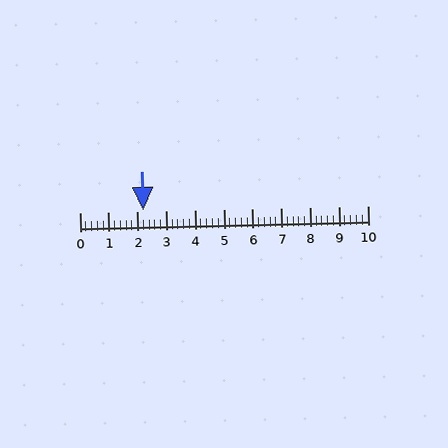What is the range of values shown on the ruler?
The ruler shows values from 0 to 10.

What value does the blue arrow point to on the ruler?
The blue arrow points to approximately 2.2.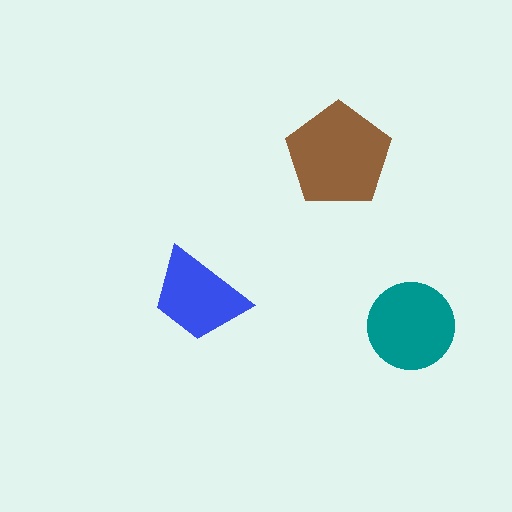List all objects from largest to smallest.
The brown pentagon, the teal circle, the blue trapezoid.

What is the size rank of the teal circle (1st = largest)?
2nd.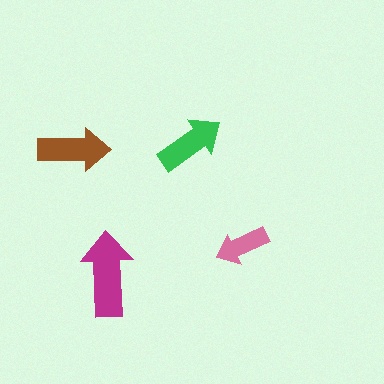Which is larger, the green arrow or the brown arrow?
The brown one.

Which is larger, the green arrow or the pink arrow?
The green one.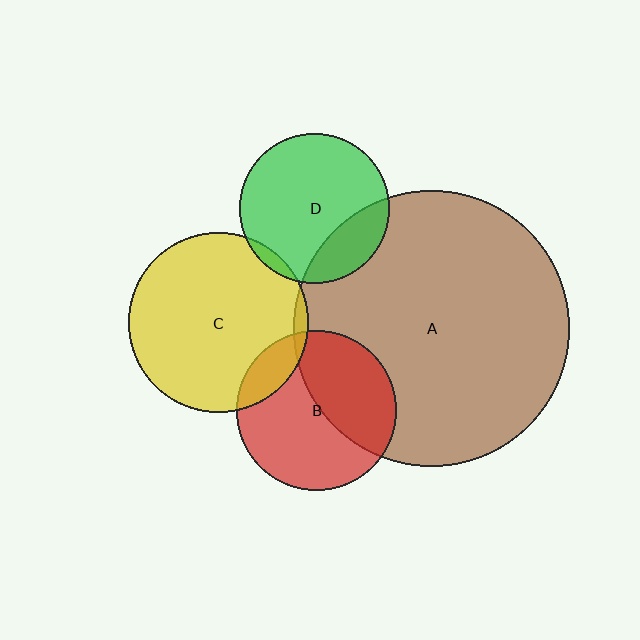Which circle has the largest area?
Circle A (brown).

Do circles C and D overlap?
Yes.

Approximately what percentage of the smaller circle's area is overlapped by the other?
Approximately 5%.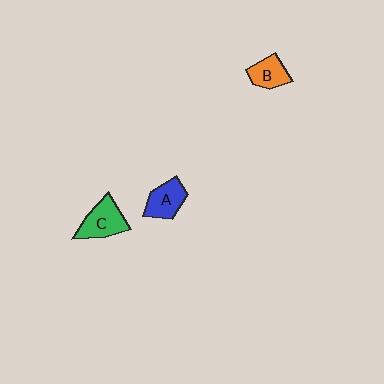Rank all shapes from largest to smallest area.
From largest to smallest: C (green), A (blue), B (orange).